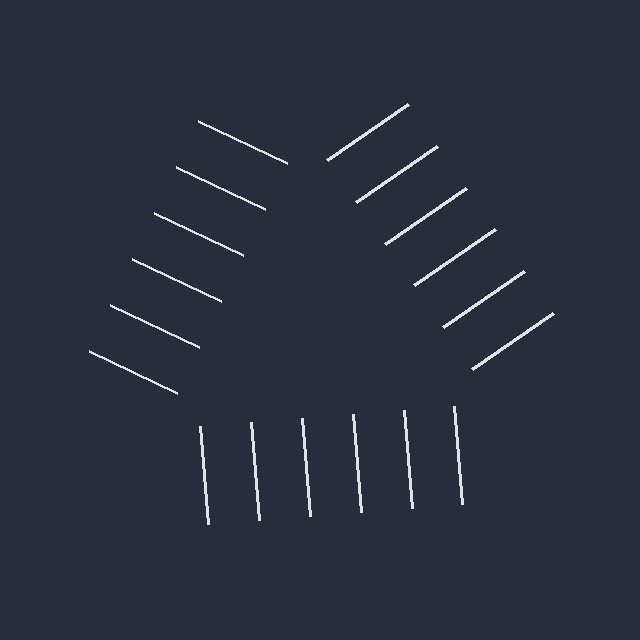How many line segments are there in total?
18 — 6 along each of the 3 edges.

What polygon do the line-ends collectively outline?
An illusory triangle — the line segments terminate on its edges but no continuous stroke is drawn.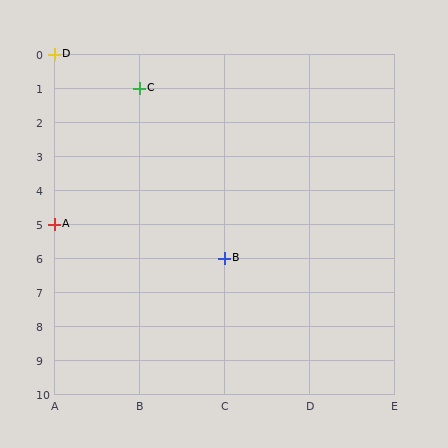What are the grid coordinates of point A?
Point A is at grid coordinates (A, 5).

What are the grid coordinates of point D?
Point D is at grid coordinates (A, 0).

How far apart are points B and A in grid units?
Points B and A are 2 columns and 1 row apart (about 2.2 grid units diagonally).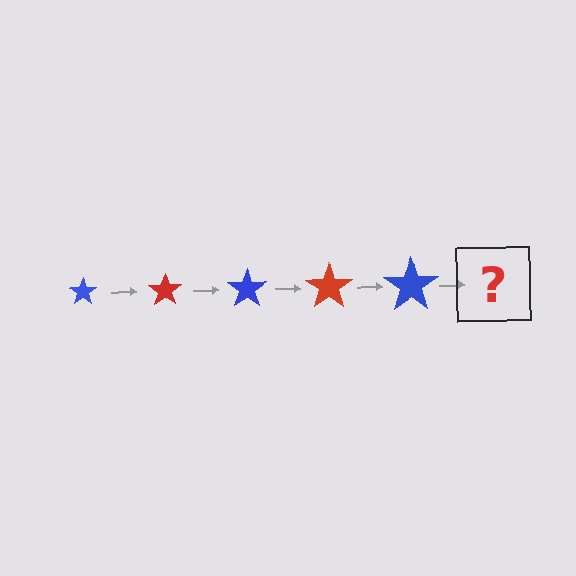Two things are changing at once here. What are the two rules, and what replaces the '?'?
The two rules are that the star grows larger each step and the color cycles through blue and red. The '?' should be a red star, larger than the previous one.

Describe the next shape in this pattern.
It should be a red star, larger than the previous one.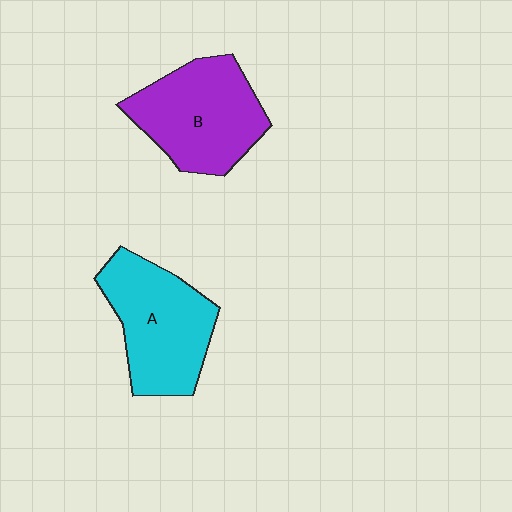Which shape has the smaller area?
Shape A (cyan).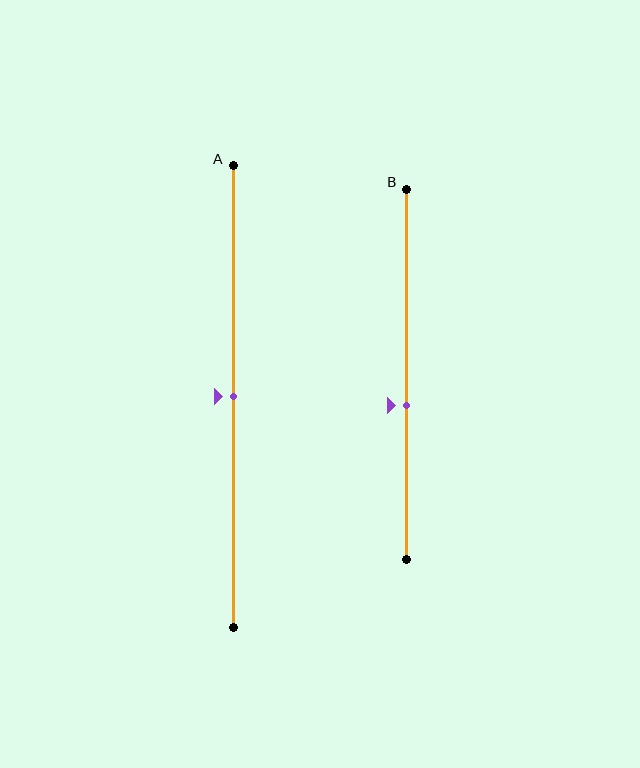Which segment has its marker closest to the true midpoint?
Segment A has its marker closest to the true midpoint.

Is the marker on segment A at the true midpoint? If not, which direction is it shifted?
Yes, the marker on segment A is at the true midpoint.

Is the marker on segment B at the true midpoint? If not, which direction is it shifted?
No, the marker on segment B is shifted downward by about 8% of the segment length.